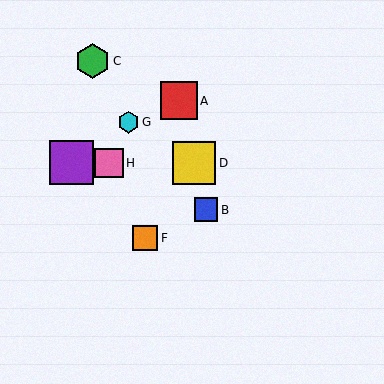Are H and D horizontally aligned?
Yes, both are at y≈163.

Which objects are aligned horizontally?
Objects D, E, H are aligned horizontally.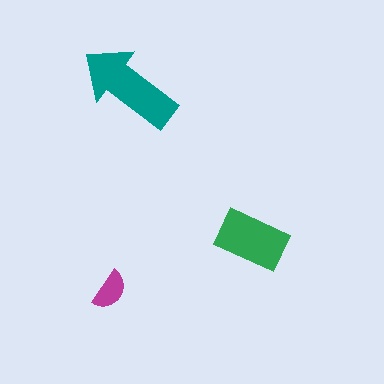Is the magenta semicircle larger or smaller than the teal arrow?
Smaller.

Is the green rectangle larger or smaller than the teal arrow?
Smaller.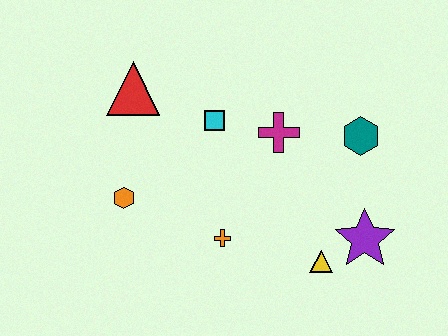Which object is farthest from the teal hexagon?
The orange hexagon is farthest from the teal hexagon.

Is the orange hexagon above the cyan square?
No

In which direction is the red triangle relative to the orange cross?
The red triangle is above the orange cross.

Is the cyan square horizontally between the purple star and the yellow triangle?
No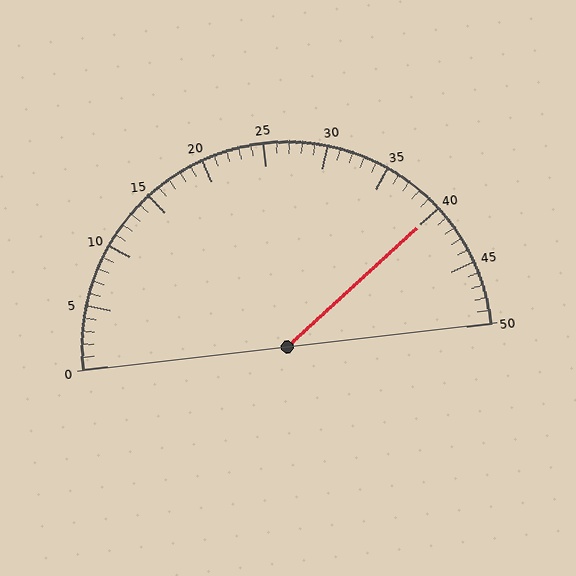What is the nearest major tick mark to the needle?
The nearest major tick mark is 40.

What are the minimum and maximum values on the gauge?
The gauge ranges from 0 to 50.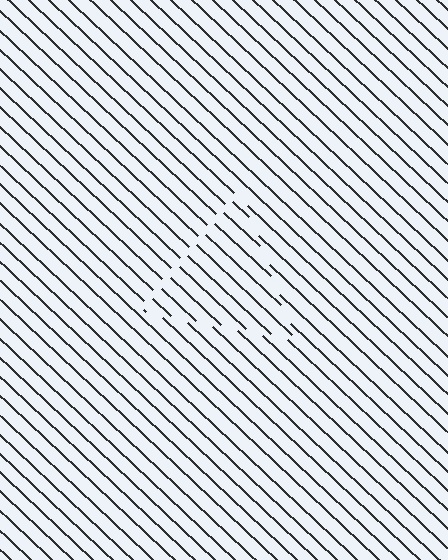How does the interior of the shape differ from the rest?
The interior of the shape contains the same grating, shifted by half a period — the contour is defined by the phase discontinuity where line-ends from the inner and outer gratings abut.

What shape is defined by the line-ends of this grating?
An illusory triangle. The interior of the shape contains the same grating, shifted by half a period — the contour is defined by the phase discontinuity where line-ends from the inner and outer gratings abut.